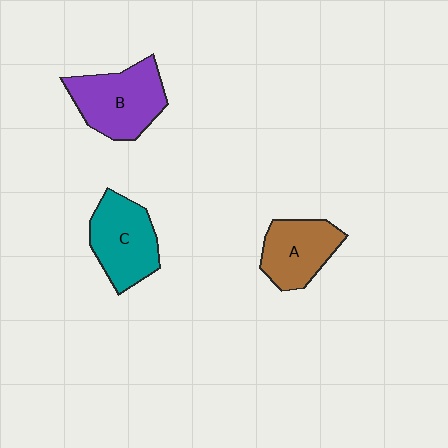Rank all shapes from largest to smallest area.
From largest to smallest: B (purple), C (teal), A (brown).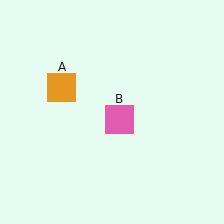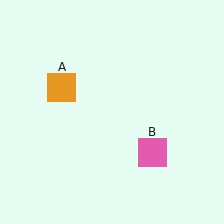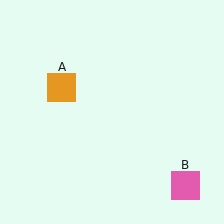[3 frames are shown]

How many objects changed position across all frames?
1 object changed position: pink square (object B).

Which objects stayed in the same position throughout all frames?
Orange square (object A) remained stationary.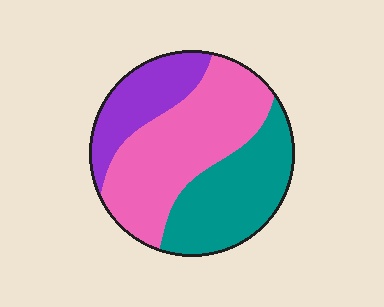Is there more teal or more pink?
Pink.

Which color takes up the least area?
Purple, at roughly 20%.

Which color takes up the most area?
Pink, at roughly 45%.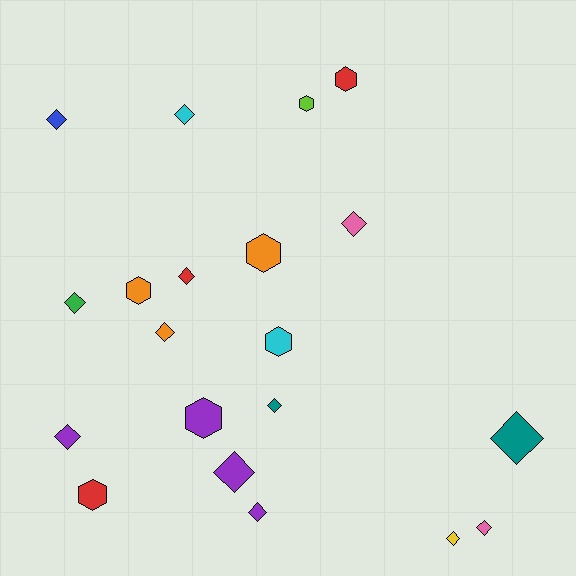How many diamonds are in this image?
There are 13 diamonds.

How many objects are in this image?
There are 20 objects.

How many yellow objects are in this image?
There is 1 yellow object.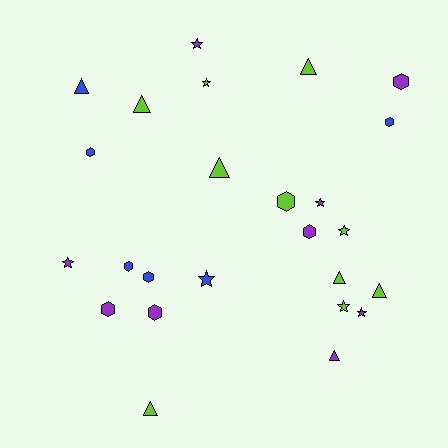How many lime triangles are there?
There are 6 lime triangles.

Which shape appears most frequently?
Hexagon, with 9 objects.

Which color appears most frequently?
Lime, with 10 objects.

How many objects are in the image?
There are 25 objects.